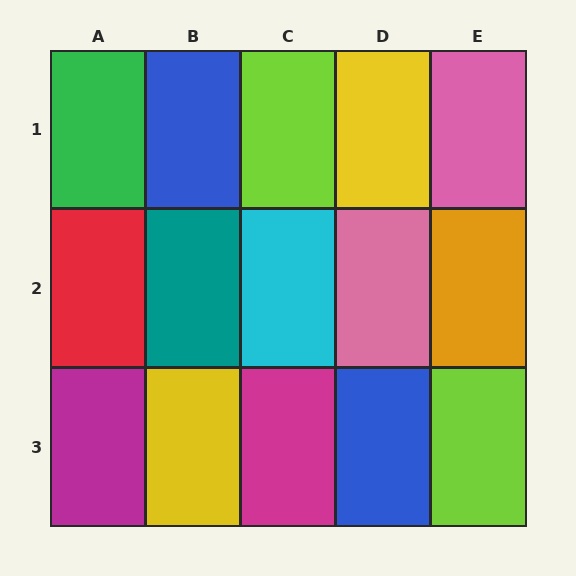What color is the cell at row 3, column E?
Lime.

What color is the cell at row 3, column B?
Yellow.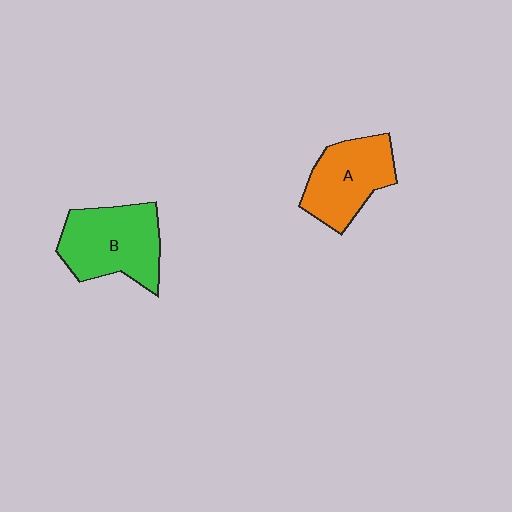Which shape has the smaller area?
Shape A (orange).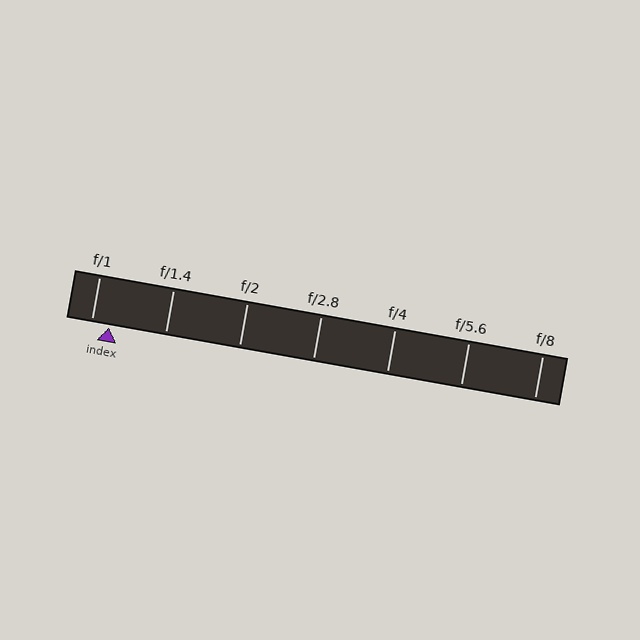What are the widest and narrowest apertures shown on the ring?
The widest aperture shown is f/1 and the narrowest is f/8.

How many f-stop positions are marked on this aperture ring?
There are 7 f-stop positions marked.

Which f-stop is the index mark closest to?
The index mark is closest to f/1.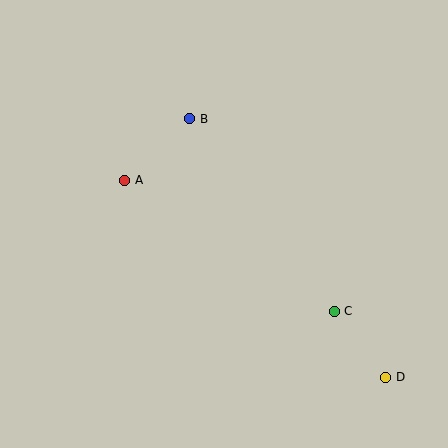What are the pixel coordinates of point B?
Point B is at (190, 119).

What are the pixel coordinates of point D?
Point D is at (386, 377).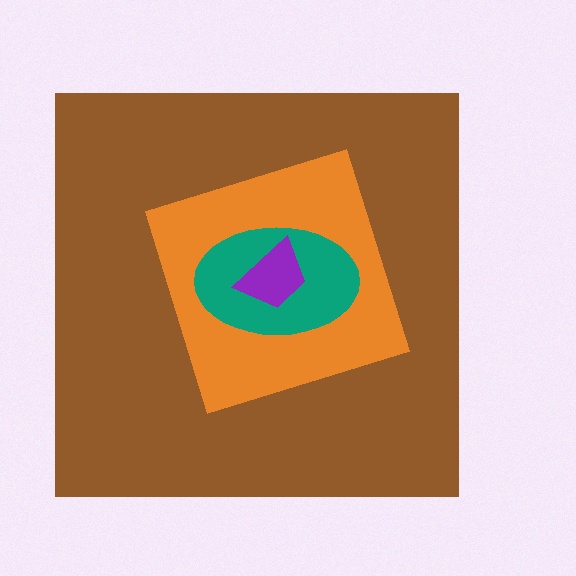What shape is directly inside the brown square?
The orange diamond.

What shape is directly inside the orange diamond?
The teal ellipse.